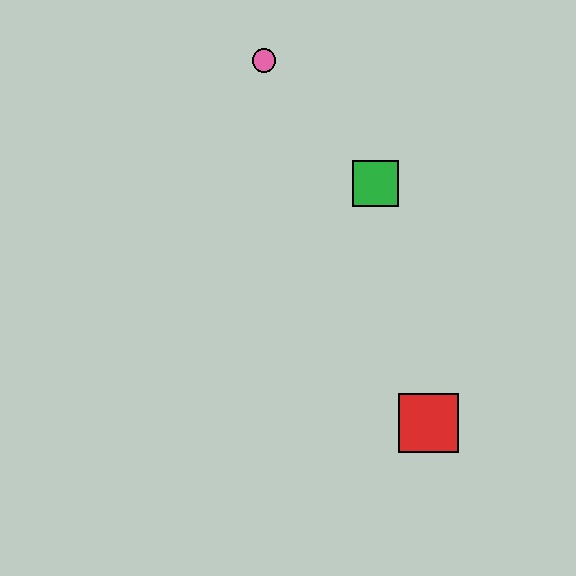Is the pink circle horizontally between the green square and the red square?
No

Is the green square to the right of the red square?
No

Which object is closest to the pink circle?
The green square is closest to the pink circle.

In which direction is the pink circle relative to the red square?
The pink circle is above the red square.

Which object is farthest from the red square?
The pink circle is farthest from the red square.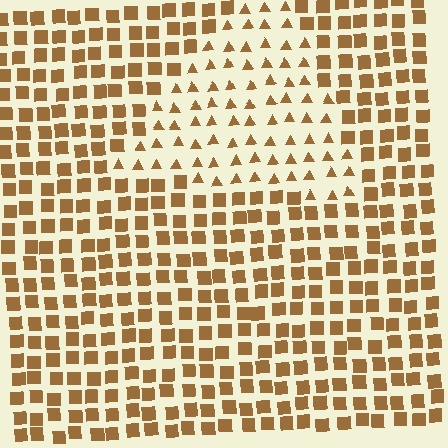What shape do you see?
I see a triangle.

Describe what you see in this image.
The image is filled with small brown elements arranged in a uniform grid. A triangle-shaped region contains triangles, while the surrounding area contains squares. The boundary is defined purely by the change in element shape.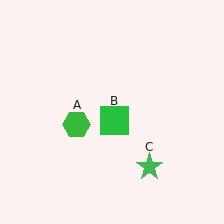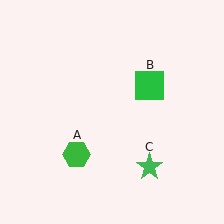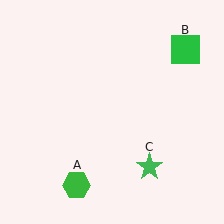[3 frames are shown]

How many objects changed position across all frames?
2 objects changed position: green hexagon (object A), green square (object B).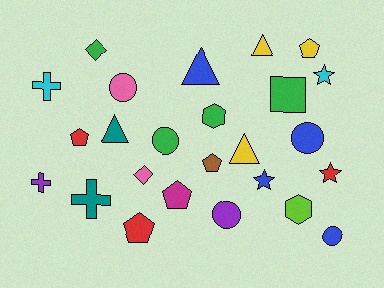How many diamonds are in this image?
There are 2 diamonds.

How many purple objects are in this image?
There are 2 purple objects.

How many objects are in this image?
There are 25 objects.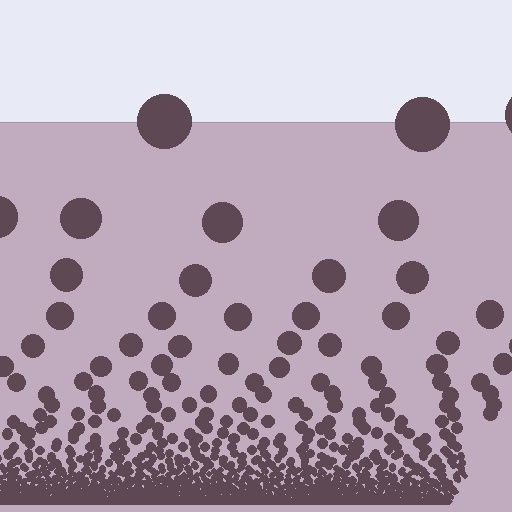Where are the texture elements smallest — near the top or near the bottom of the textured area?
Near the bottom.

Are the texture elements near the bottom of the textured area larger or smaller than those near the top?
Smaller. The gradient is inverted — elements near the bottom are smaller and denser.